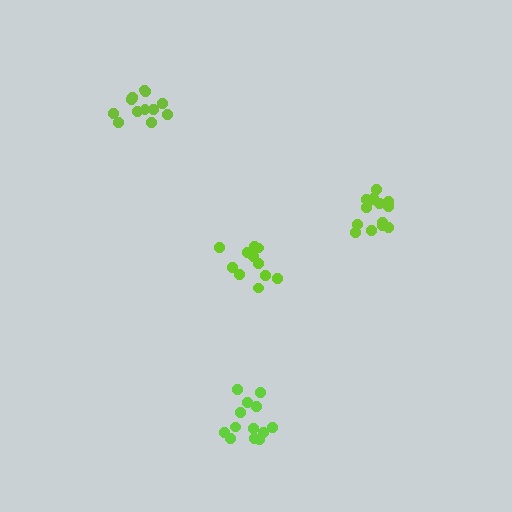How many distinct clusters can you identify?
There are 4 distinct clusters.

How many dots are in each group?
Group 1: 12 dots, Group 2: 11 dots, Group 3: 14 dots, Group 4: 13 dots (50 total).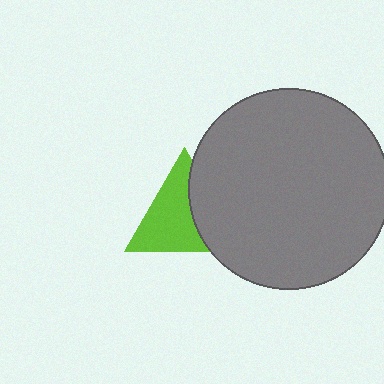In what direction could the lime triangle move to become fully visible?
The lime triangle could move left. That would shift it out from behind the gray circle entirely.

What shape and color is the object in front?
The object in front is a gray circle.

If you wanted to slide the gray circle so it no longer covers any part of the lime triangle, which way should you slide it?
Slide it right — that is the most direct way to separate the two shapes.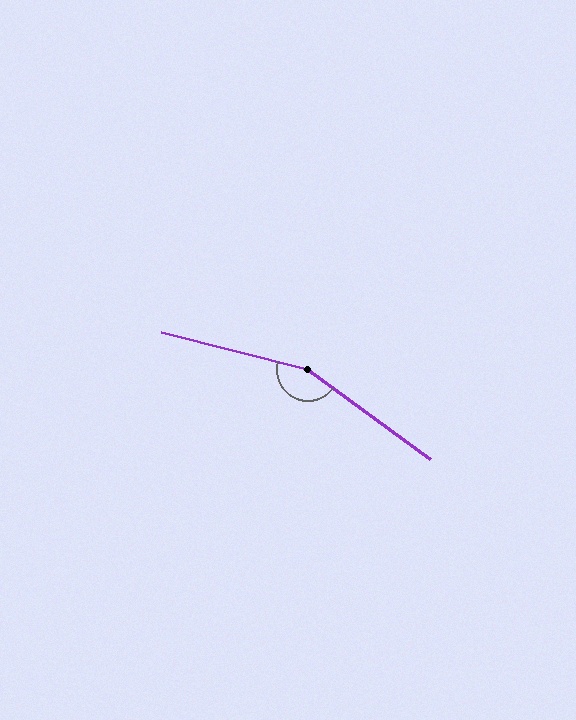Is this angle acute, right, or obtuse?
It is obtuse.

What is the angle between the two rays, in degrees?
Approximately 158 degrees.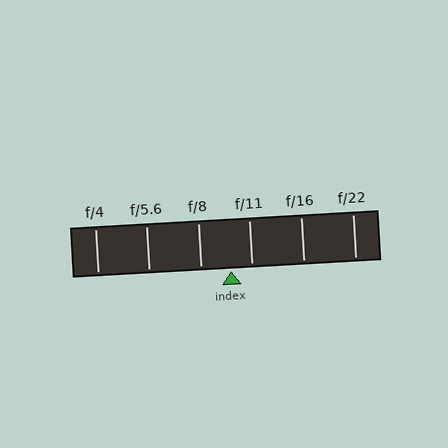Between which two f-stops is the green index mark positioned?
The index mark is between f/8 and f/11.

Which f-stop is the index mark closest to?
The index mark is closest to f/11.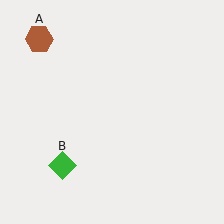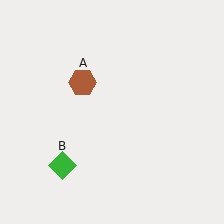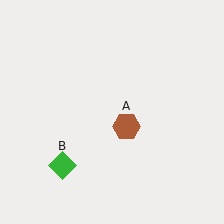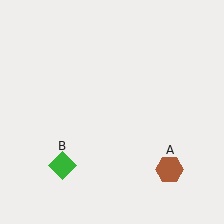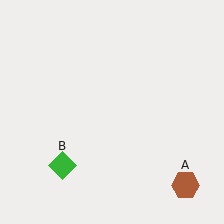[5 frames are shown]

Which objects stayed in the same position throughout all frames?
Green diamond (object B) remained stationary.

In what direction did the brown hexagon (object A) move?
The brown hexagon (object A) moved down and to the right.